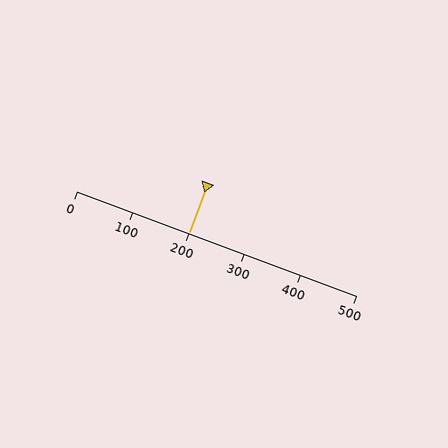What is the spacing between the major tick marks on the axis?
The major ticks are spaced 100 apart.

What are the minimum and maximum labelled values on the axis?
The axis runs from 0 to 500.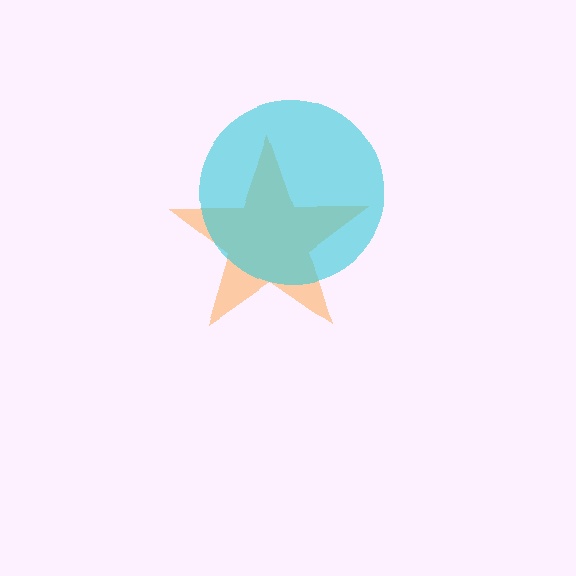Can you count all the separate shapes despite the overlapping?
Yes, there are 2 separate shapes.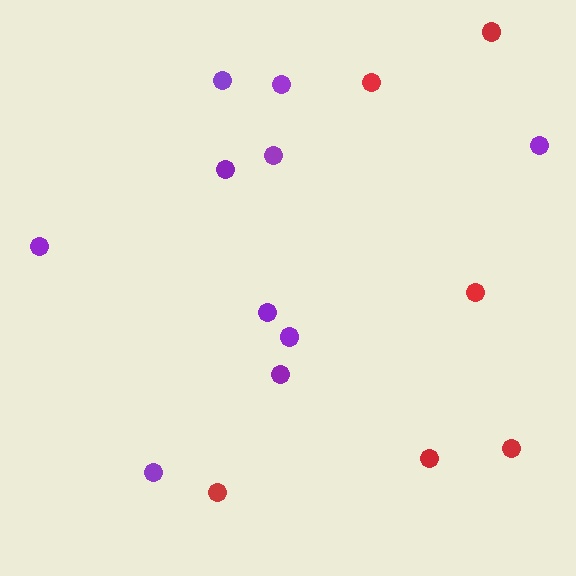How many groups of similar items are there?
There are 2 groups: one group of purple circles (10) and one group of red circles (6).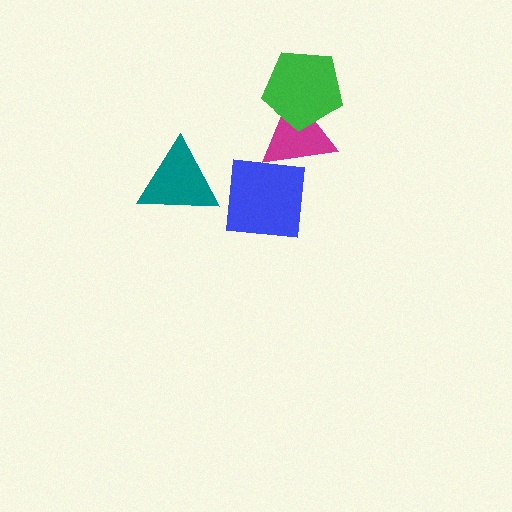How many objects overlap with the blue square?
1 object overlaps with the blue square.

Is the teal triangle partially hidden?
No, no other shape covers it.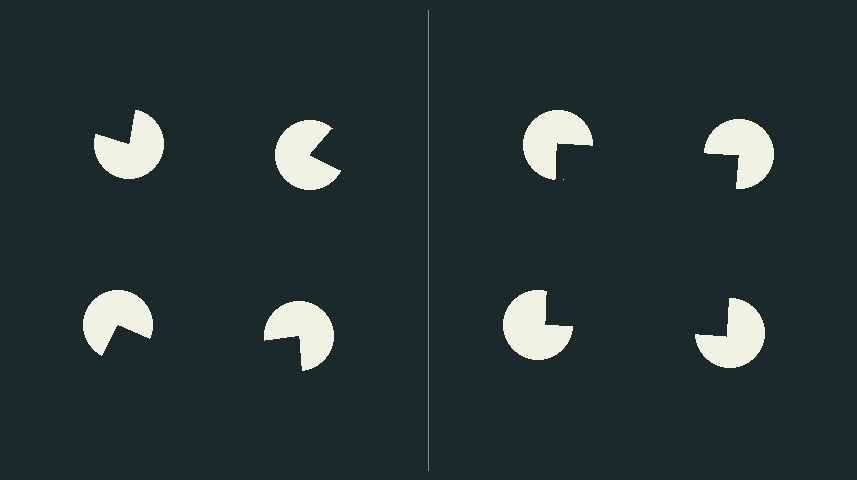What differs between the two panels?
The pac-man discs are positioned identically on both sides; only the wedge orientations differ. On the right they align to a square; on the left they are misaligned.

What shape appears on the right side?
An illusory square.